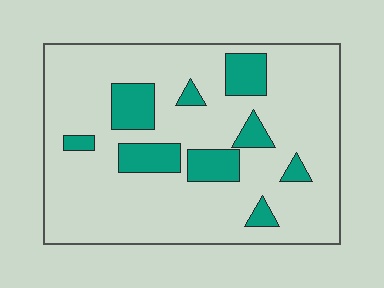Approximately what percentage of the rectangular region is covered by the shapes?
Approximately 15%.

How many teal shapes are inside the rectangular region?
9.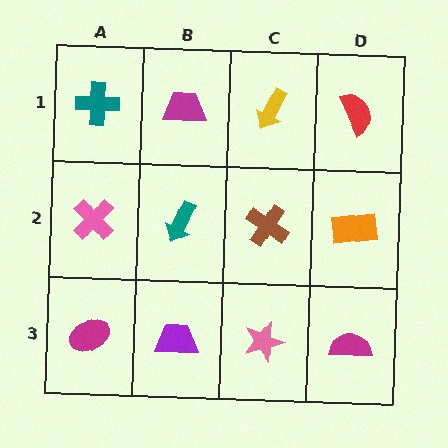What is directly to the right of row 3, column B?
A pink star.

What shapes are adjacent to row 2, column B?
A magenta trapezoid (row 1, column B), a purple trapezoid (row 3, column B), a pink cross (row 2, column A), a brown cross (row 2, column C).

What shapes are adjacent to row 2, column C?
A yellow arrow (row 1, column C), a pink star (row 3, column C), a teal arrow (row 2, column B), an orange rectangle (row 2, column D).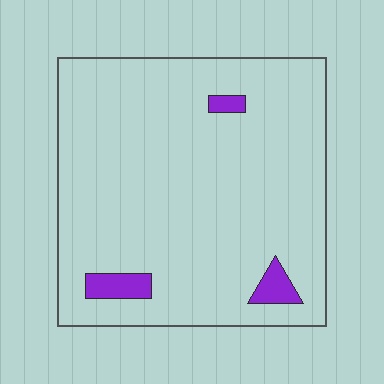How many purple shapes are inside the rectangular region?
3.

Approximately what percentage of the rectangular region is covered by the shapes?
Approximately 5%.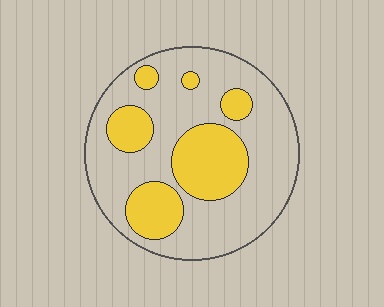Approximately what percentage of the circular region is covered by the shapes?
Approximately 30%.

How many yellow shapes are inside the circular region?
6.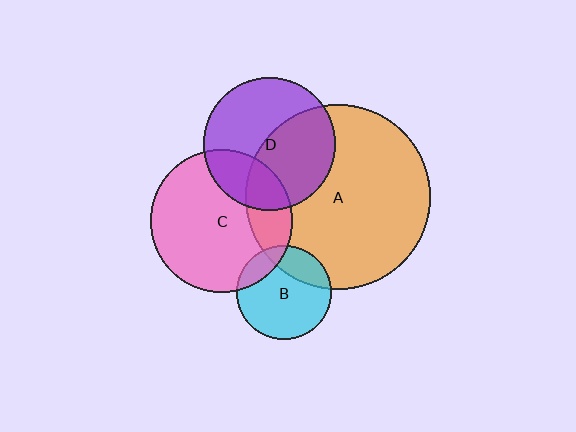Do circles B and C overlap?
Yes.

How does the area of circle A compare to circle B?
Approximately 3.8 times.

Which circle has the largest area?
Circle A (orange).